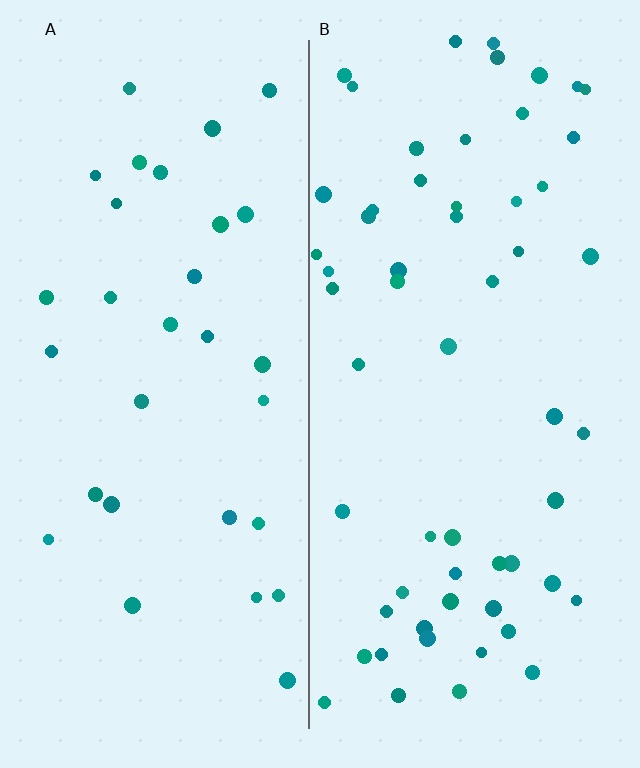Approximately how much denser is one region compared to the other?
Approximately 1.9× — region B over region A.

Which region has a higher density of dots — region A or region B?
B (the right).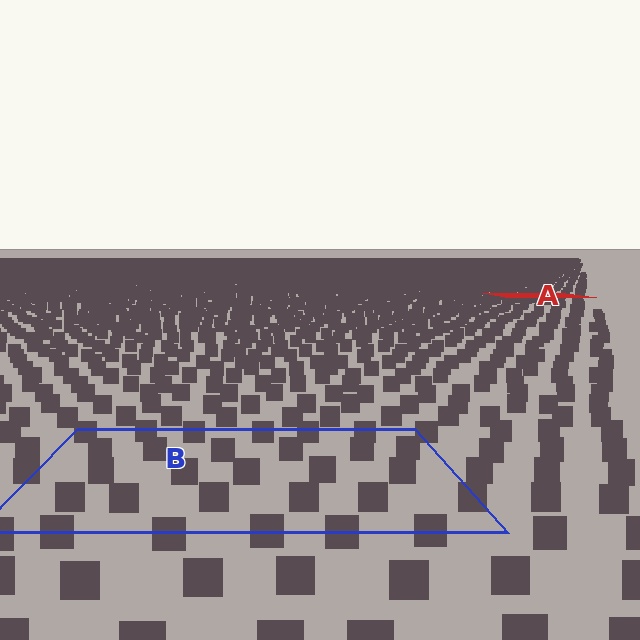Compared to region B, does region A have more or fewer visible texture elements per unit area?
Region A has more texture elements per unit area — they are packed more densely because it is farther away.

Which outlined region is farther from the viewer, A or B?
Region A is farther from the viewer — the texture elements inside it appear smaller and more densely packed.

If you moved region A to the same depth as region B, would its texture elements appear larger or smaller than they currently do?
They would appear larger. At a closer depth, the same texture elements are projected at a bigger on-screen size.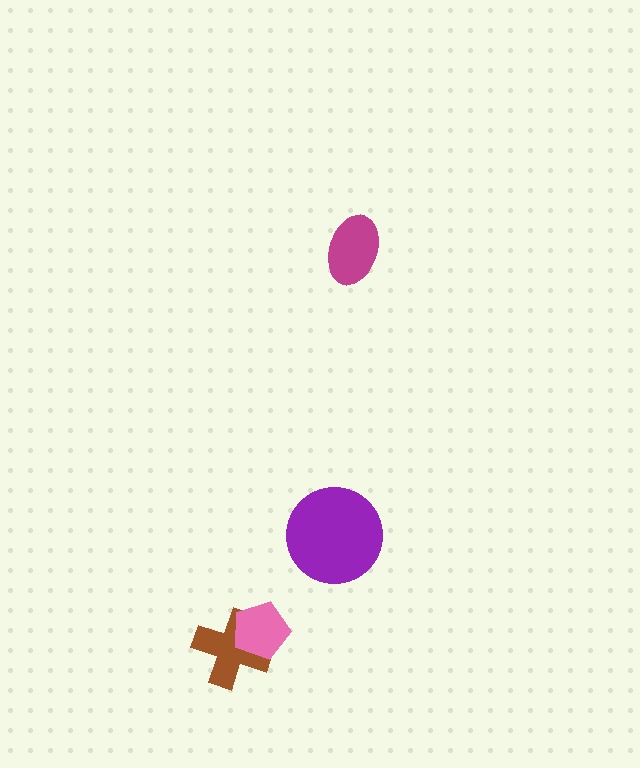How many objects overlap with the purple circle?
0 objects overlap with the purple circle.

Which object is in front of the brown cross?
The pink pentagon is in front of the brown cross.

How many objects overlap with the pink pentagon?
1 object overlaps with the pink pentagon.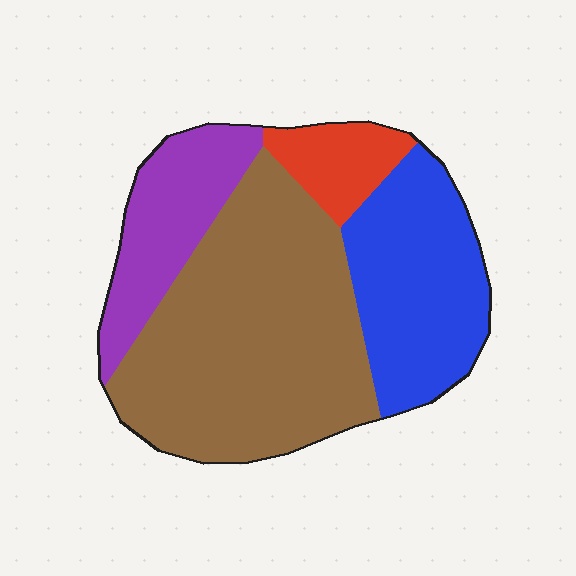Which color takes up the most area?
Brown, at roughly 50%.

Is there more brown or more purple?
Brown.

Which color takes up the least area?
Red, at roughly 10%.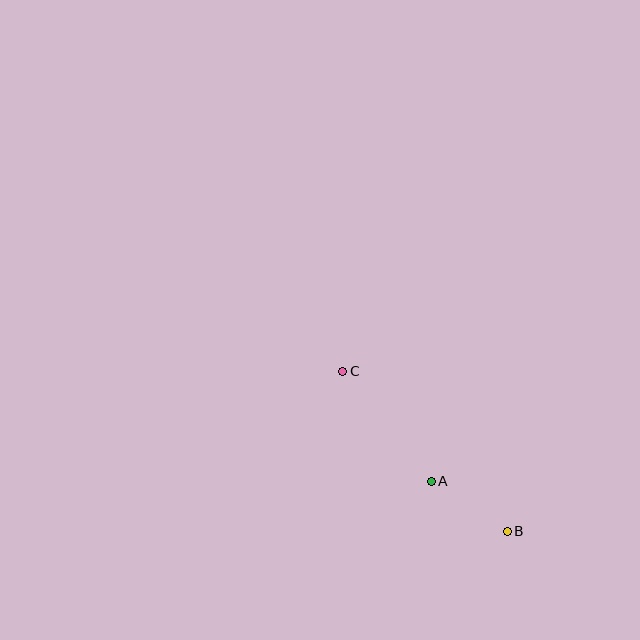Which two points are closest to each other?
Points A and B are closest to each other.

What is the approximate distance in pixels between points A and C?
The distance between A and C is approximately 141 pixels.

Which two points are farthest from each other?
Points B and C are farthest from each other.